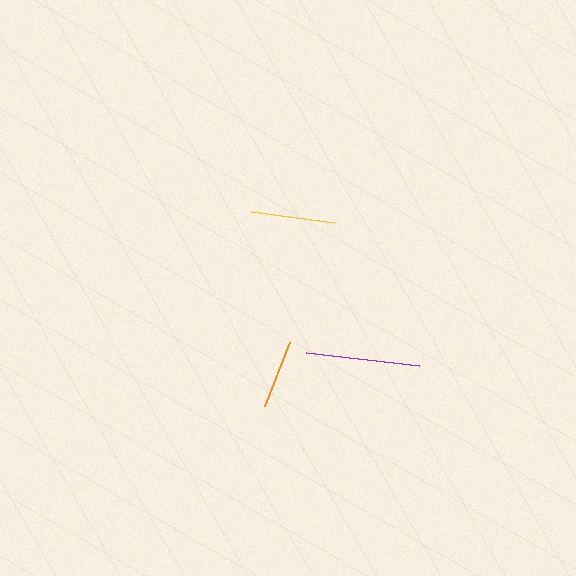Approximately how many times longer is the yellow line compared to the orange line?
The yellow line is approximately 1.2 times the length of the orange line.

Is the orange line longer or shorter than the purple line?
The purple line is longer than the orange line.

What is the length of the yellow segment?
The yellow segment is approximately 83 pixels long.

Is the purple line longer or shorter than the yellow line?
The purple line is longer than the yellow line.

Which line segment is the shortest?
The orange line is the shortest at approximately 69 pixels.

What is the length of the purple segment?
The purple segment is approximately 114 pixels long.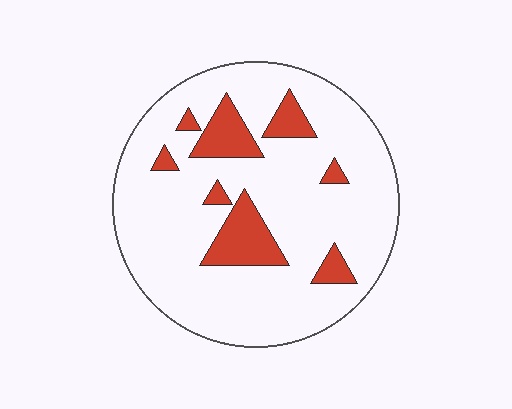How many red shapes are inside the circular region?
8.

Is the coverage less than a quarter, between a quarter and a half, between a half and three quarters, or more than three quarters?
Less than a quarter.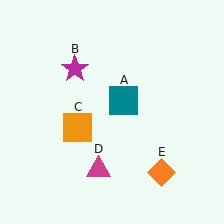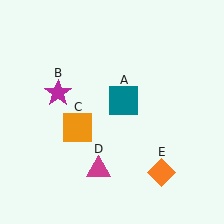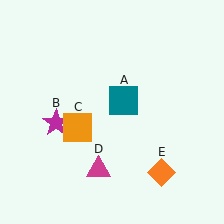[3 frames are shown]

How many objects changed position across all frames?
1 object changed position: magenta star (object B).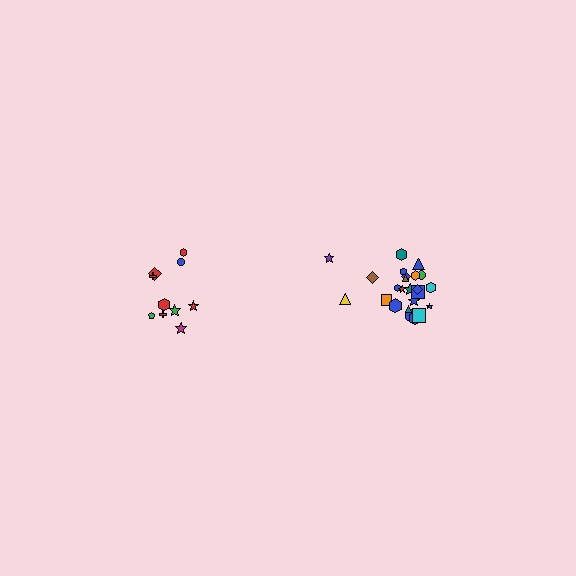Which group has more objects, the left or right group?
The right group.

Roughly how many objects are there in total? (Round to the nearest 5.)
Roughly 35 objects in total.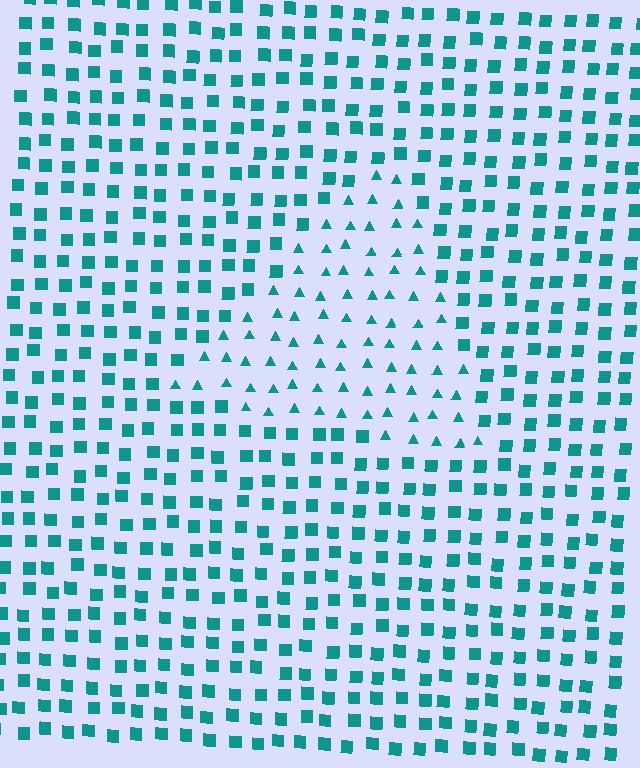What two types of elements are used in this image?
The image uses triangles inside the triangle region and squares outside it.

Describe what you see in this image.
The image is filled with small teal elements arranged in a uniform grid. A triangle-shaped region contains triangles, while the surrounding area contains squares. The boundary is defined purely by the change in element shape.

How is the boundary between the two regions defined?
The boundary is defined by a change in element shape: triangles inside vs. squares outside. All elements share the same color and spacing.